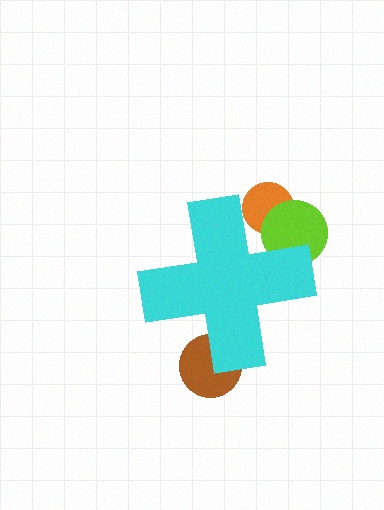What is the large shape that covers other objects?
A cyan cross.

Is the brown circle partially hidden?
Yes, the brown circle is partially hidden behind the cyan cross.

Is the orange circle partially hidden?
Yes, the orange circle is partially hidden behind the cyan cross.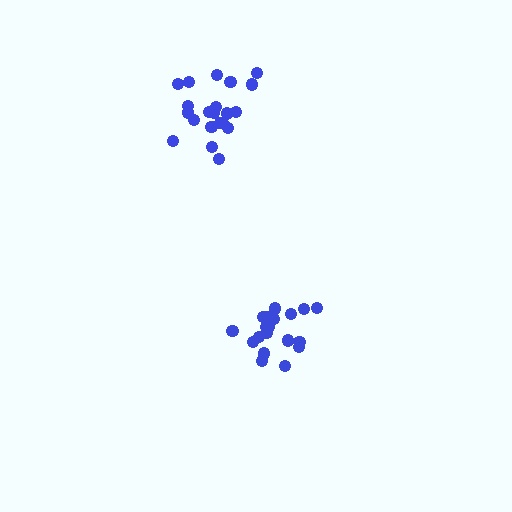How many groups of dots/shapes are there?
There are 2 groups.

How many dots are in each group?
Group 1: 21 dots, Group 2: 20 dots (41 total).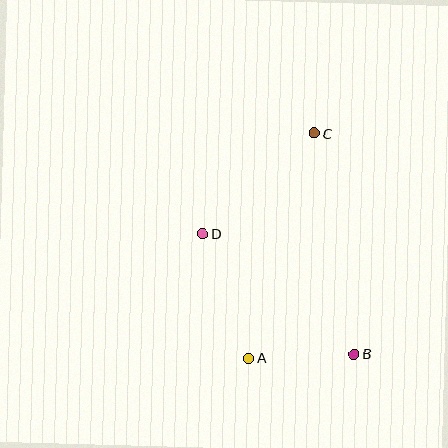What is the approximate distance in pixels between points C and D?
The distance between C and D is approximately 150 pixels.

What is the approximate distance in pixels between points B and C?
The distance between B and C is approximately 224 pixels.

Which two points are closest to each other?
Points A and B are closest to each other.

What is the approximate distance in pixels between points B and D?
The distance between B and D is approximately 194 pixels.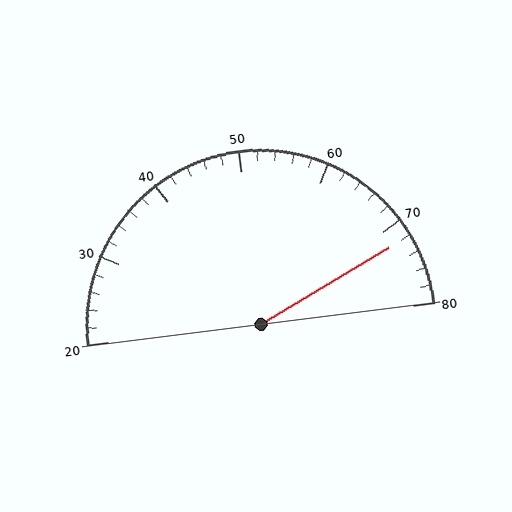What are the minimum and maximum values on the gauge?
The gauge ranges from 20 to 80.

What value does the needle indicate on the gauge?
The needle indicates approximately 72.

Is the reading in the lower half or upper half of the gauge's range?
The reading is in the upper half of the range (20 to 80).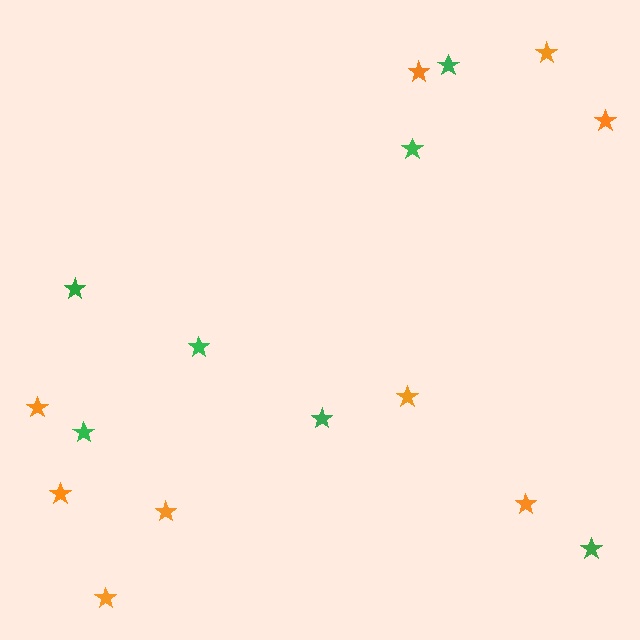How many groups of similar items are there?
There are 2 groups: one group of orange stars (9) and one group of green stars (7).